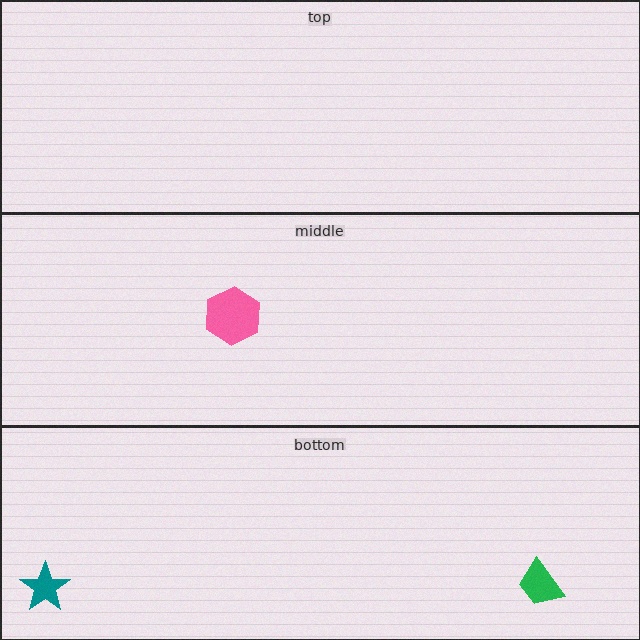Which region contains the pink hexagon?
The middle region.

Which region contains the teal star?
The bottom region.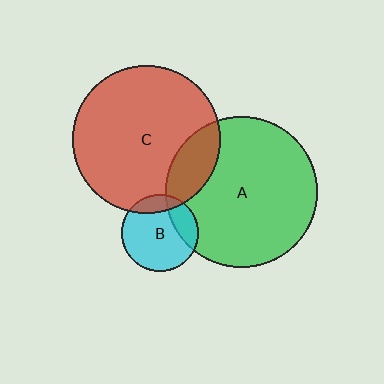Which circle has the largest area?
Circle A (green).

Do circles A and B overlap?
Yes.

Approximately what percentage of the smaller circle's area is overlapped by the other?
Approximately 20%.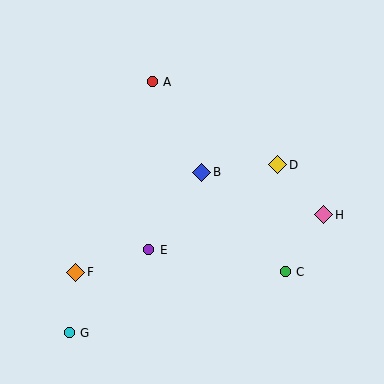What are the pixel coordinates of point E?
Point E is at (149, 250).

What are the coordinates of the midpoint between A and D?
The midpoint between A and D is at (215, 123).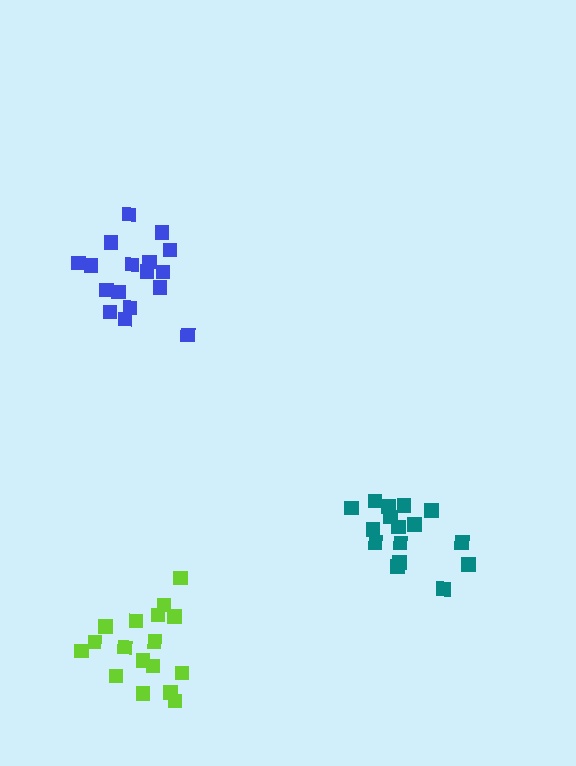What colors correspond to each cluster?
The clusters are colored: lime, blue, teal.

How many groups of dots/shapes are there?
There are 3 groups.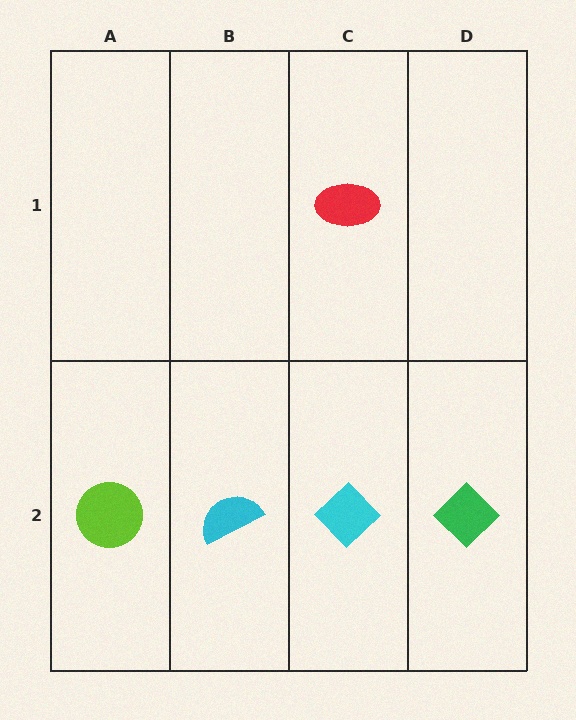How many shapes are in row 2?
4 shapes.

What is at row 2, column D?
A green diamond.